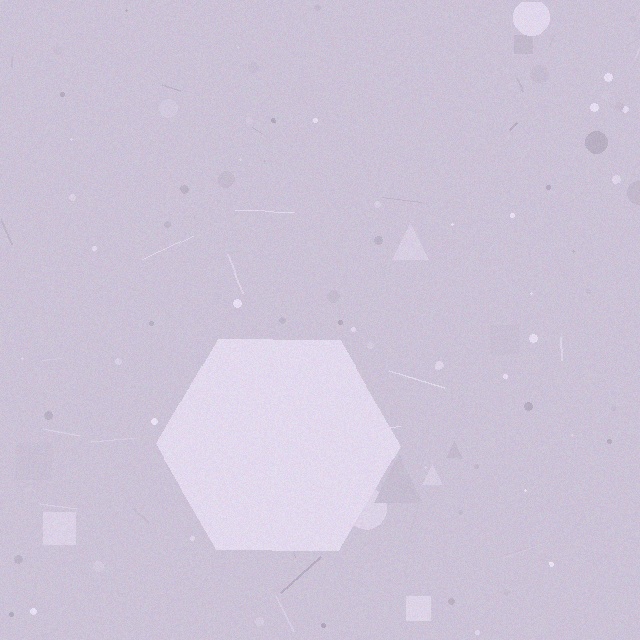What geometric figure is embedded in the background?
A hexagon is embedded in the background.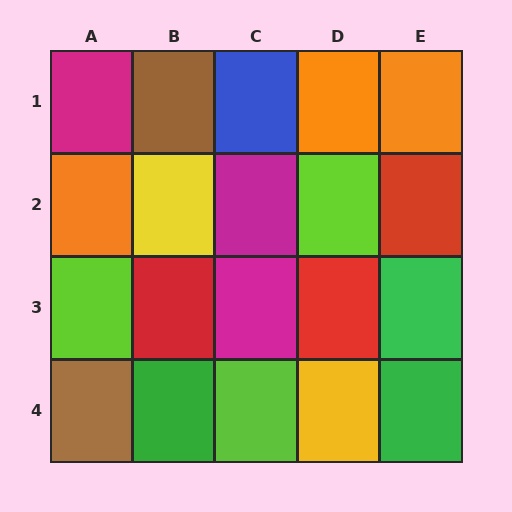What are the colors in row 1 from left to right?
Magenta, brown, blue, orange, orange.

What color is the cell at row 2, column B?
Yellow.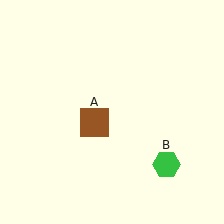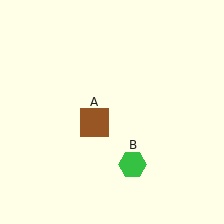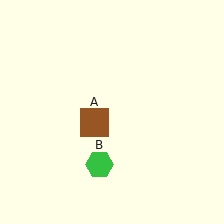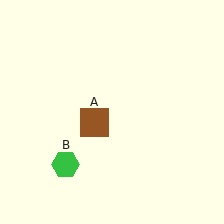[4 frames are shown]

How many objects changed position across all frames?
1 object changed position: green hexagon (object B).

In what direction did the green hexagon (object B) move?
The green hexagon (object B) moved left.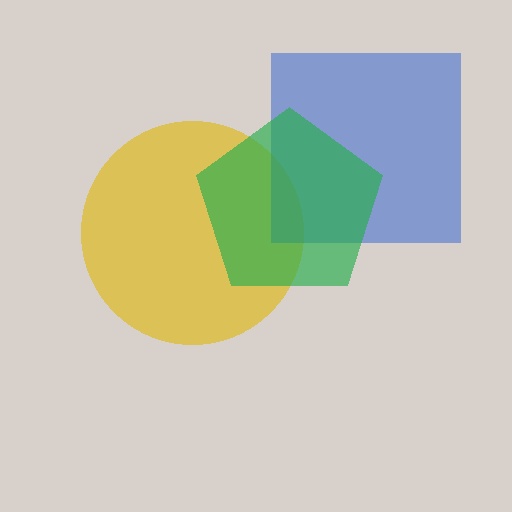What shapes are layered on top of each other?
The layered shapes are: a yellow circle, a blue square, a green pentagon.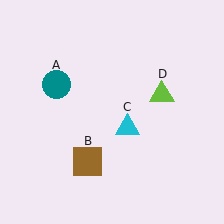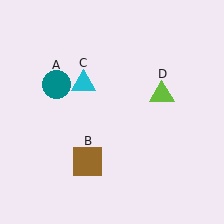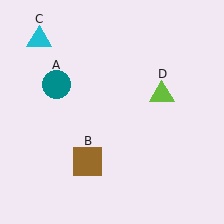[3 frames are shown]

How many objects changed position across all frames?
1 object changed position: cyan triangle (object C).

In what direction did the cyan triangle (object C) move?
The cyan triangle (object C) moved up and to the left.